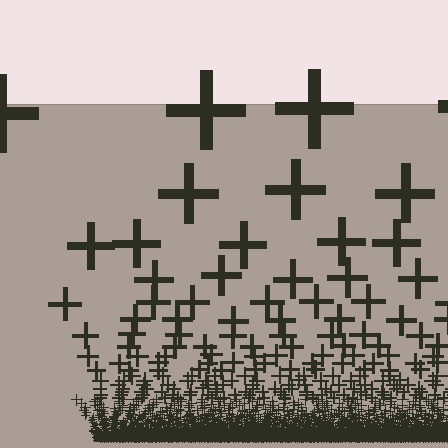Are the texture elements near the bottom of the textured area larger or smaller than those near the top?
Smaller. The gradient is inverted — elements near the bottom are smaller and denser.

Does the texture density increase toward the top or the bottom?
Density increases toward the bottom.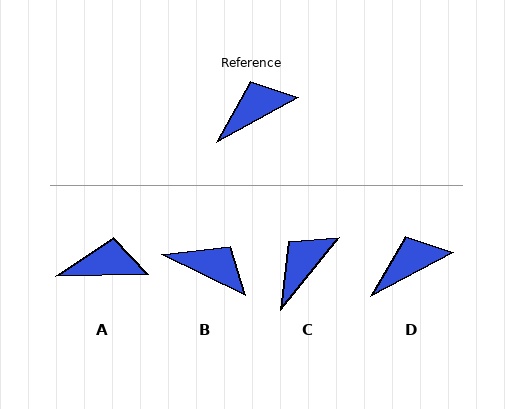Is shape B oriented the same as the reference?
No, it is off by about 54 degrees.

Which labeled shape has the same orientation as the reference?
D.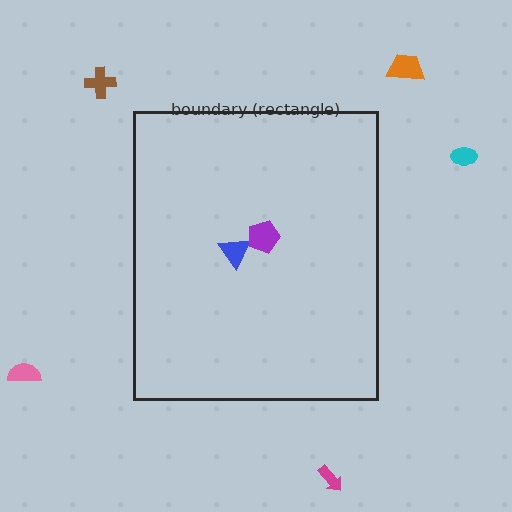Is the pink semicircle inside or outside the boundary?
Outside.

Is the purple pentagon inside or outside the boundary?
Inside.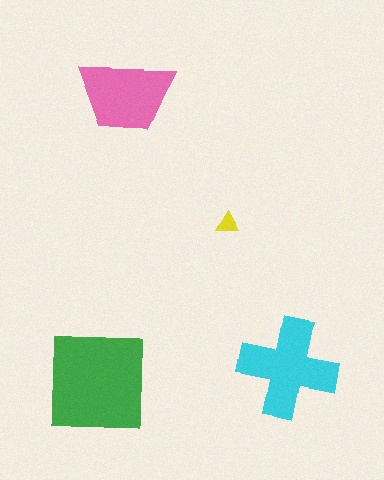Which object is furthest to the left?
The green square is leftmost.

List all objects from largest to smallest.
The green square, the cyan cross, the pink trapezoid, the yellow triangle.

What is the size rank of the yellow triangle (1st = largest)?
4th.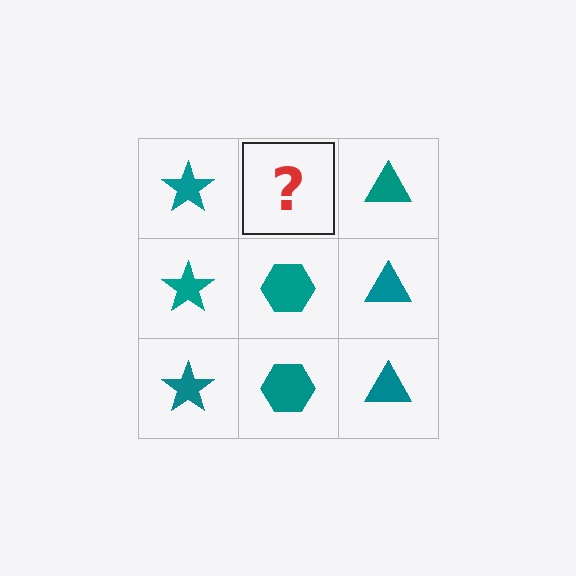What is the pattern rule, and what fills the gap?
The rule is that each column has a consistent shape. The gap should be filled with a teal hexagon.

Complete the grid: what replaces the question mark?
The question mark should be replaced with a teal hexagon.